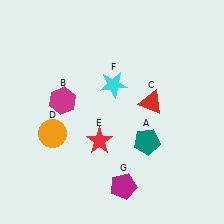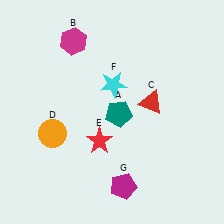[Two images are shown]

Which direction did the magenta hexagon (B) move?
The magenta hexagon (B) moved up.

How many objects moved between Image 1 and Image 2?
2 objects moved between the two images.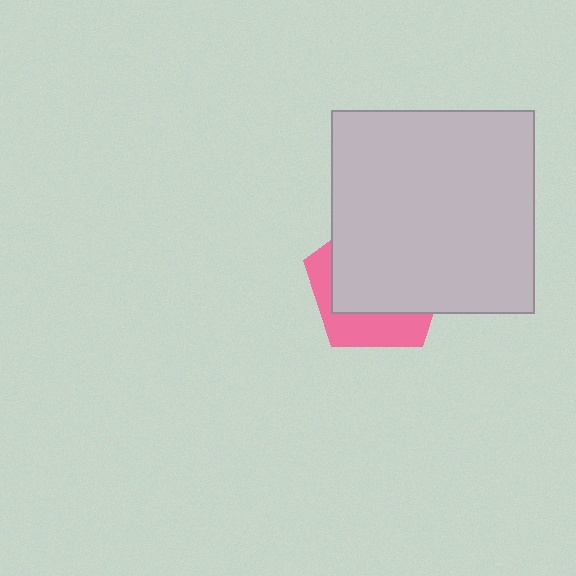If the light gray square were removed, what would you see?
You would see the complete pink pentagon.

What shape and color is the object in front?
The object in front is a light gray square.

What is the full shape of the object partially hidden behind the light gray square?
The partially hidden object is a pink pentagon.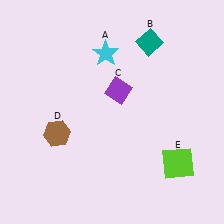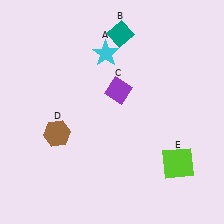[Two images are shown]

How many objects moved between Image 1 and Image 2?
1 object moved between the two images.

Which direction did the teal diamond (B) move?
The teal diamond (B) moved left.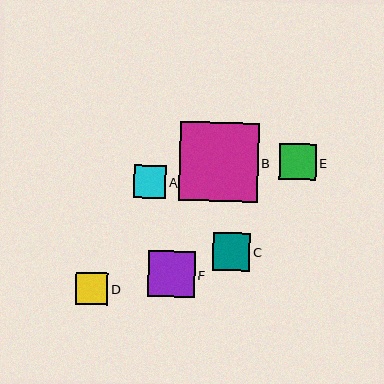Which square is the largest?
Square B is the largest with a size of approximately 79 pixels.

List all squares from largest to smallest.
From largest to smallest: B, F, C, E, A, D.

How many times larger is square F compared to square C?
Square F is approximately 1.2 times the size of square C.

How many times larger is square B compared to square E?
Square B is approximately 2.2 times the size of square E.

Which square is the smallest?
Square D is the smallest with a size of approximately 32 pixels.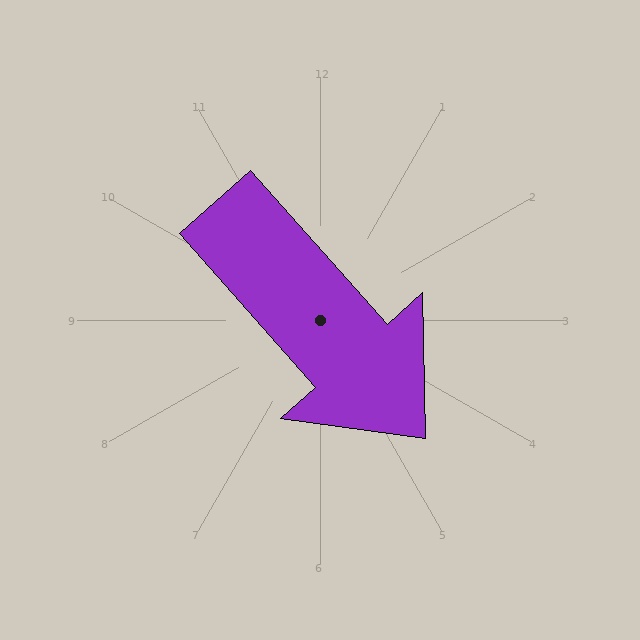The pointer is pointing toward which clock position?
Roughly 5 o'clock.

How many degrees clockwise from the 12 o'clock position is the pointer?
Approximately 138 degrees.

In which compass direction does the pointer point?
Southeast.